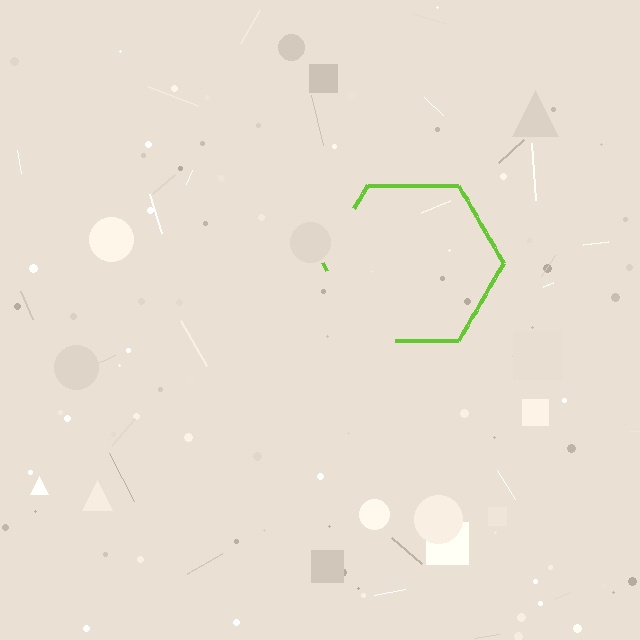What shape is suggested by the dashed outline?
The dashed outline suggests a hexagon.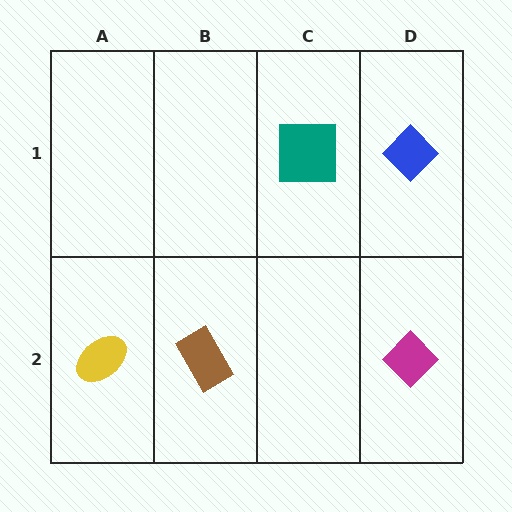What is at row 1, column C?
A teal square.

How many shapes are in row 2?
3 shapes.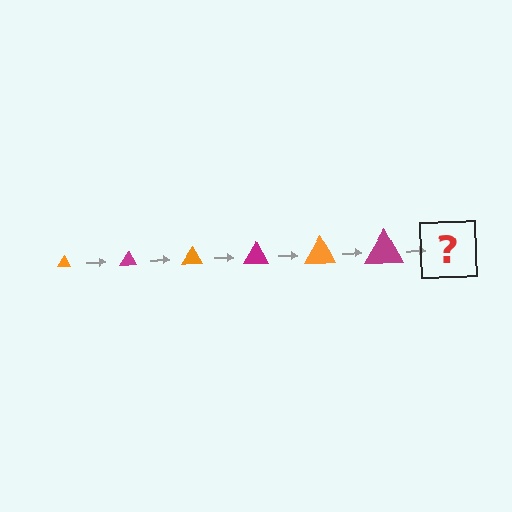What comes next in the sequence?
The next element should be an orange triangle, larger than the previous one.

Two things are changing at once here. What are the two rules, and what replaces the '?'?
The two rules are that the triangle grows larger each step and the color cycles through orange and magenta. The '?' should be an orange triangle, larger than the previous one.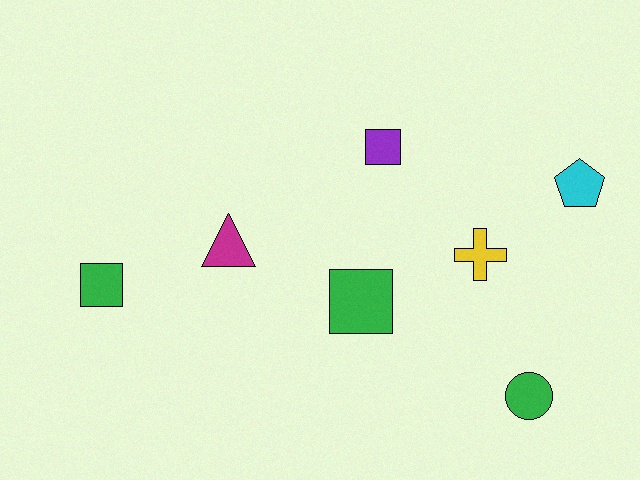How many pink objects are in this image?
There are no pink objects.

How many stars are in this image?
There are no stars.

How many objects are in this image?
There are 7 objects.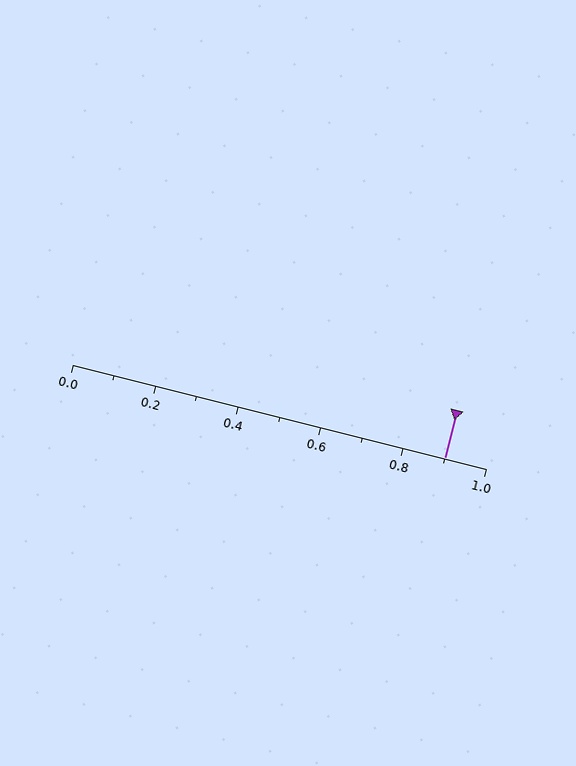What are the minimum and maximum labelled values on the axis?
The axis runs from 0.0 to 1.0.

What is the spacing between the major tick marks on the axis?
The major ticks are spaced 0.2 apart.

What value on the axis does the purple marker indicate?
The marker indicates approximately 0.9.